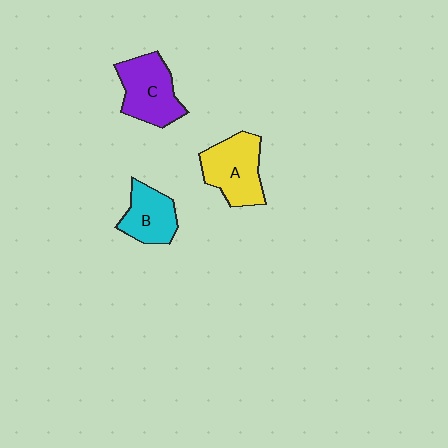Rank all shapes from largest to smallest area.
From largest to smallest: C (purple), A (yellow), B (cyan).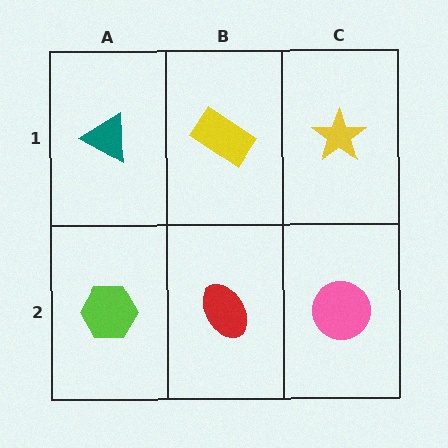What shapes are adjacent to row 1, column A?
A lime hexagon (row 2, column A), a yellow rectangle (row 1, column B).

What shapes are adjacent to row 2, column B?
A yellow rectangle (row 1, column B), a lime hexagon (row 2, column A), a pink circle (row 2, column C).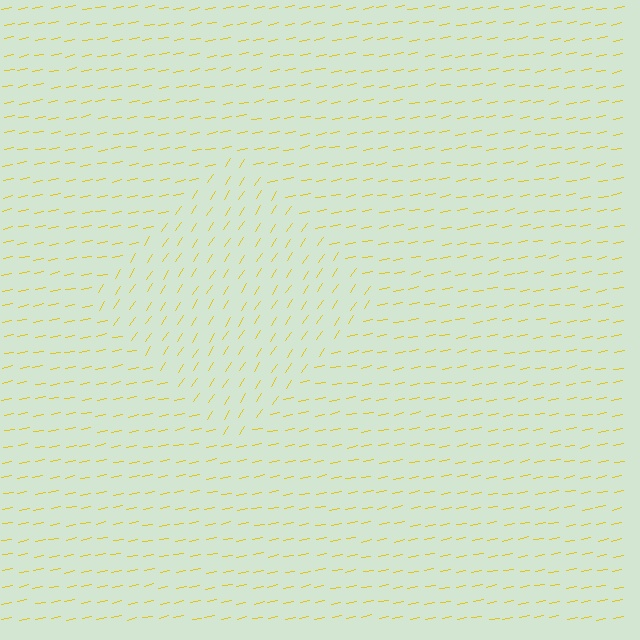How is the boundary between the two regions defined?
The boundary is defined purely by a change in line orientation (approximately 45 degrees difference). All lines are the same color and thickness.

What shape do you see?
I see a diamond.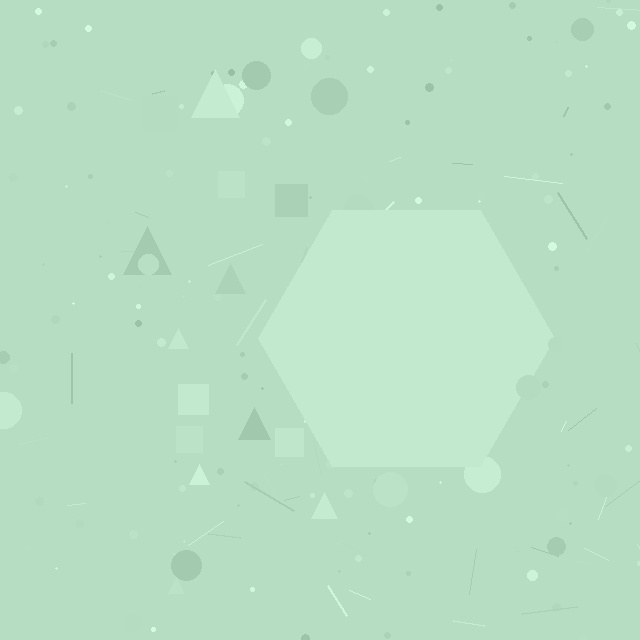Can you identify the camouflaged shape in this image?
The camouflaged shape is a hexagon.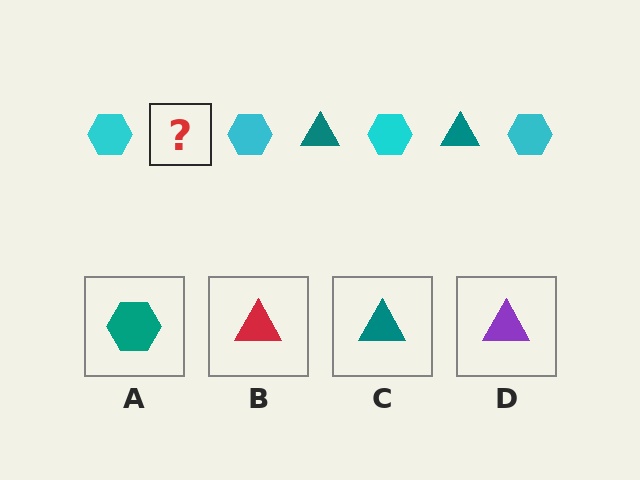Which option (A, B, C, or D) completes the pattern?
C.